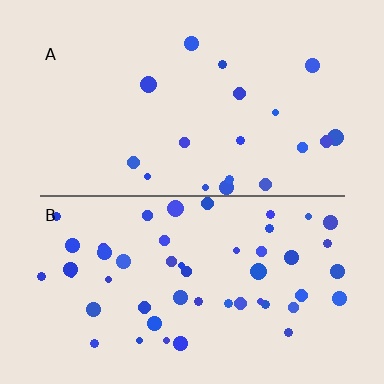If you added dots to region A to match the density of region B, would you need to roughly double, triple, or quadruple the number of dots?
Approximately triple.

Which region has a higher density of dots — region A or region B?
B (the bottom).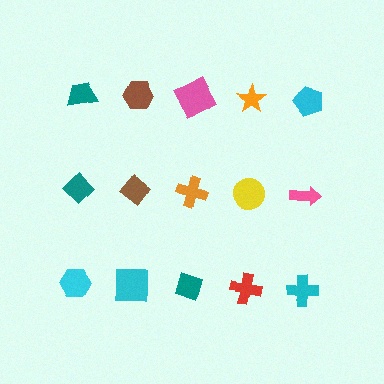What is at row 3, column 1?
A cyan hexagon.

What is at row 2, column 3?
An orange cross.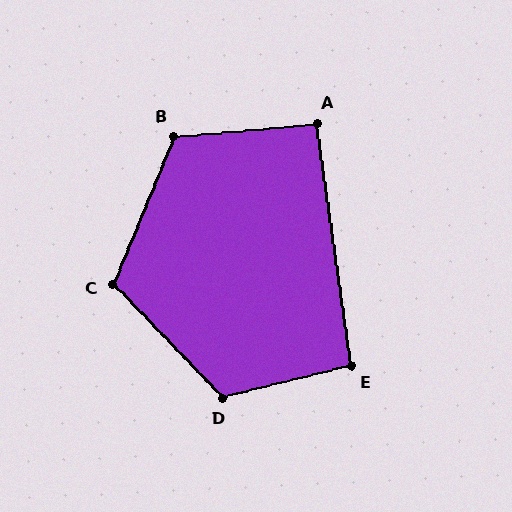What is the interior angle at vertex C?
Approximately 114 degrees (obtuse).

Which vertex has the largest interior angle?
D, at approximately 120 degrees.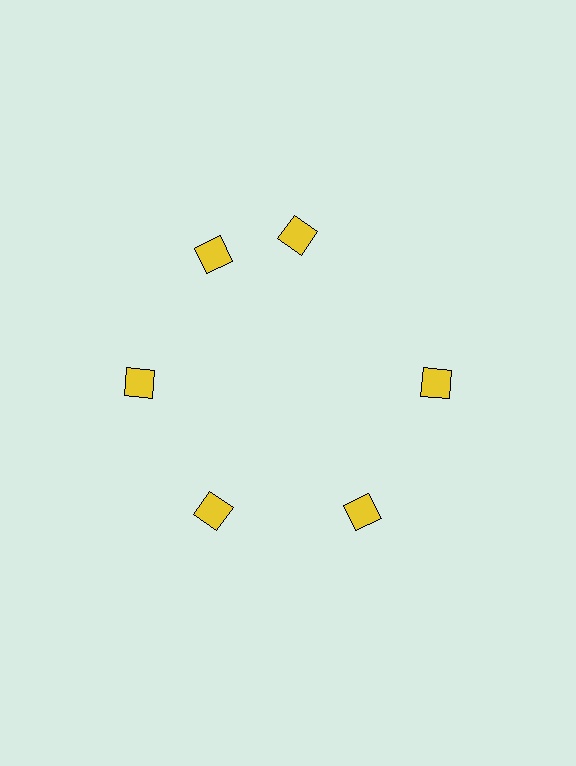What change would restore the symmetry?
The symmetry would be restored by rotating it back into even spacing with its neighbors so that all 6 diamonds sit at equal angles and equal distance from the center.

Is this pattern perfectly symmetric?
No. The 6 yellow diamonds are arranged in a ring, but one element near the 1 o'clock position is rotated out of alignment along the ring, breaking the 6-fold rotational symmetry.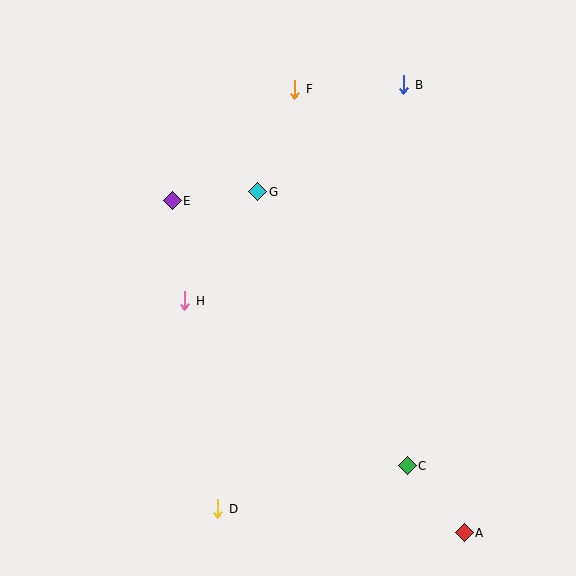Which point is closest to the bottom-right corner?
Point A is closest to the bottom-right corner.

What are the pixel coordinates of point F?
Point F is at (295, 89).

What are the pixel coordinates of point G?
Point G is at (258, 192).